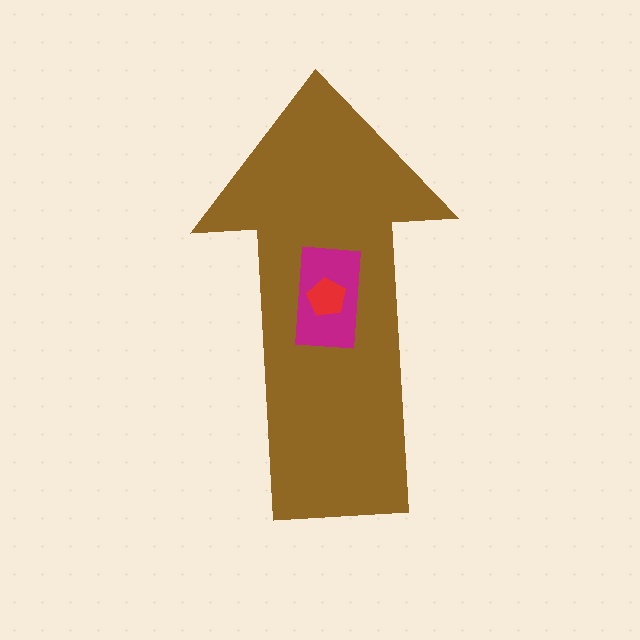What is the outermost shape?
The brown arrow.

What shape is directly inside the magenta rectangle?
The red pentagon.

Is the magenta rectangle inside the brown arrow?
Yes.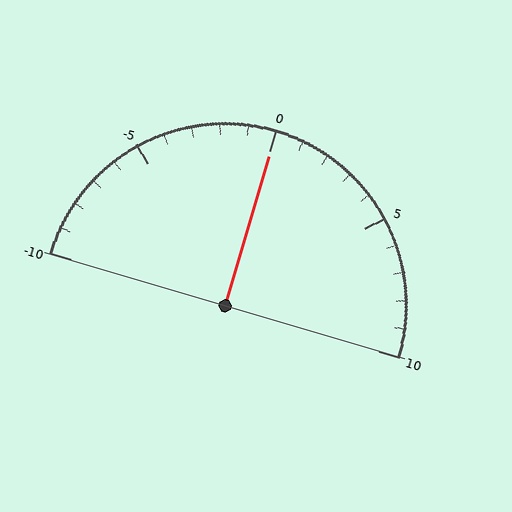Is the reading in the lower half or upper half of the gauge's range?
The reading is in the upper half of the range (-10 to 10).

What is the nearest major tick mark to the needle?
The nearest major tick mark is 0.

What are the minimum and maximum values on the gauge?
The gauge ranges from -10 to 10.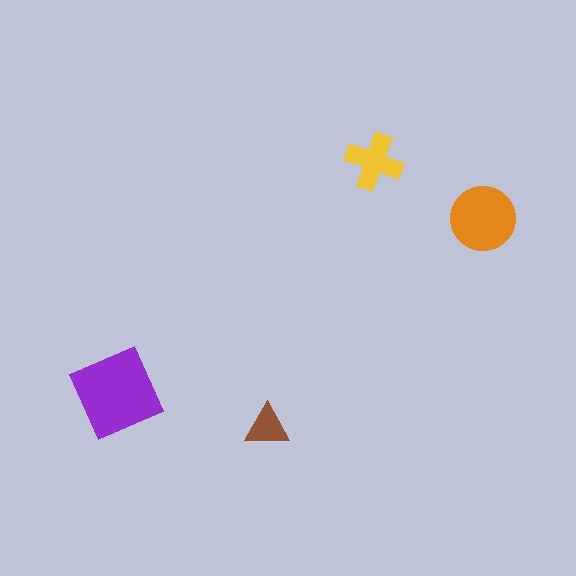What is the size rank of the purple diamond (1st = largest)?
1st.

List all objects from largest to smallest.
The purple diamond, the orange circle, the yellow cross, the brown triangle.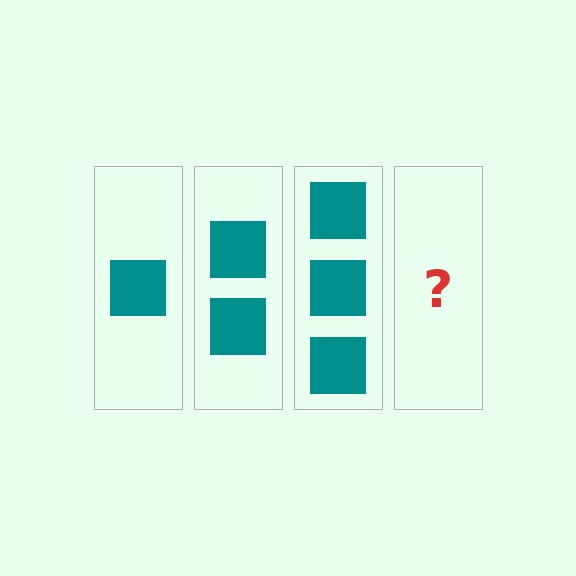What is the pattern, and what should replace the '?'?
The pattern is that each step adds one more square. The '?' should be 4 squares.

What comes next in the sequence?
The next element should be 4 squares.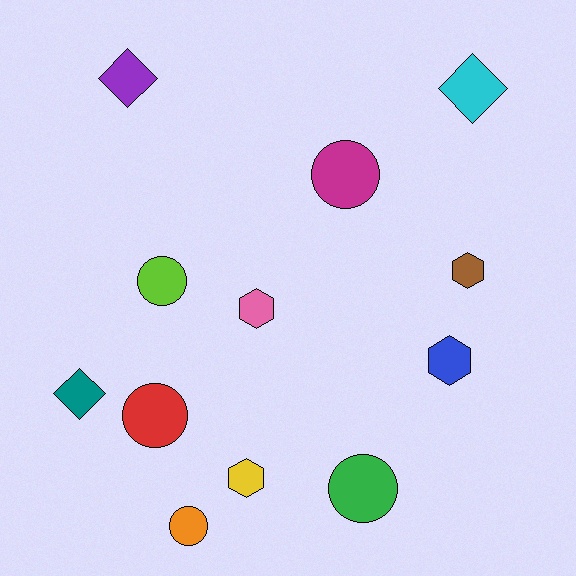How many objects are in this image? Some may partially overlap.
There are 12 objects.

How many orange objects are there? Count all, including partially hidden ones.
There is 1 orange object.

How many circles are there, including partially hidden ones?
There are 5 circles.